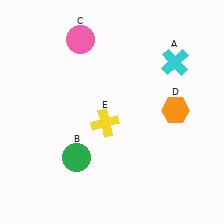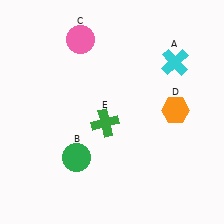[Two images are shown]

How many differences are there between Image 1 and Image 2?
There is 1 difference between the two images.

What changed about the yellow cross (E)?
In Image 1, E is yellow. In Image 2, it changed to green.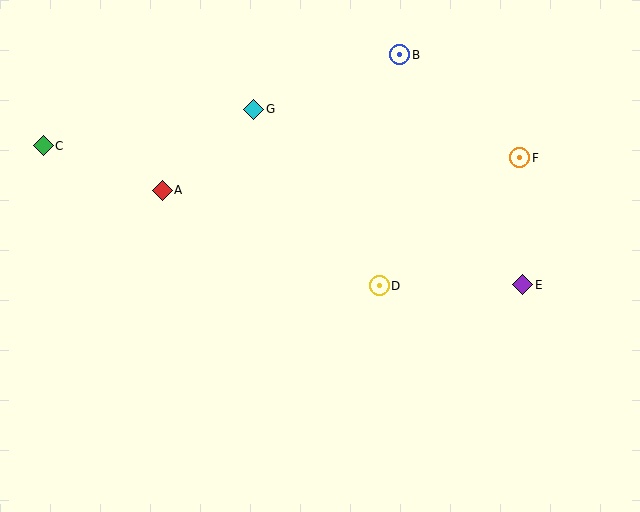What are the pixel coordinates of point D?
Point D is at (379, 286).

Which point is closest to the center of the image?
Point D at (379, 286) is closest to the center.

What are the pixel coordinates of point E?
Point E is at (523, 285).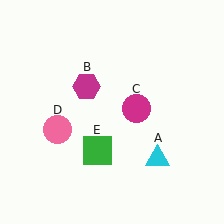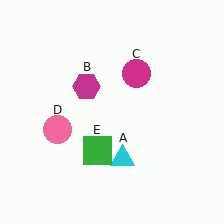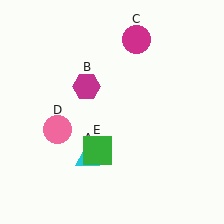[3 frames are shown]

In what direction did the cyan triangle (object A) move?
The cyan triangle (object A) moved left.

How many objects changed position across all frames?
2 objects changed position: cyan triangle (object A), magenta circle (object C).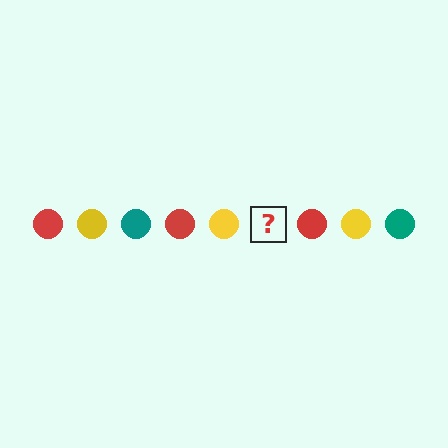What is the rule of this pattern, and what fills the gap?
The rule is that the pattern cycles through red, yellow, teal circles. The gap should be filled with a teal circle.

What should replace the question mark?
The question mark should be replaced with a teal circle.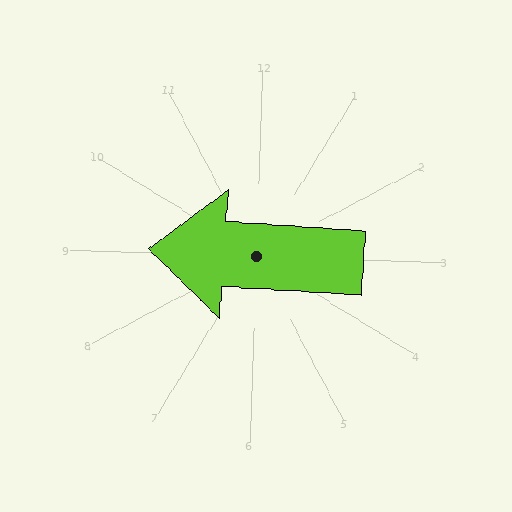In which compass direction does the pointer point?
West.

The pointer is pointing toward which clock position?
Roughly 9 o'clock.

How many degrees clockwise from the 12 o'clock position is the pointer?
Approximately 272 degrees.